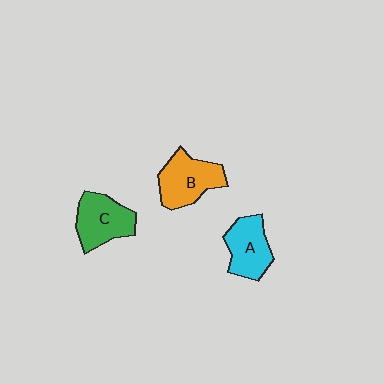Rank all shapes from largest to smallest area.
From largest to smallest: B (orange), C (green), A (cyan).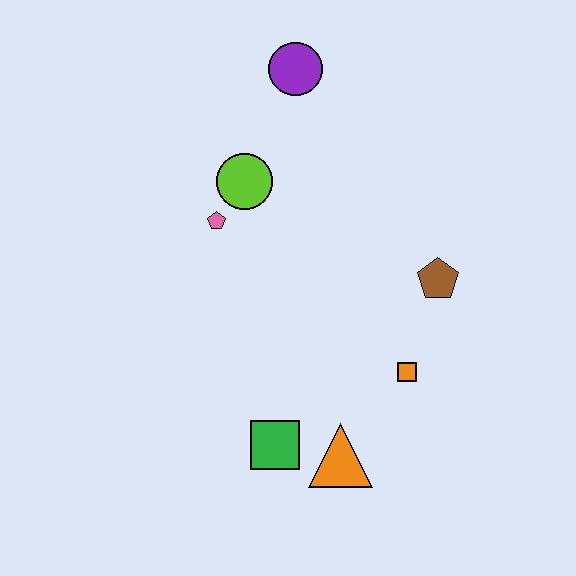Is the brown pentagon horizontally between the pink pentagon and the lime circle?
No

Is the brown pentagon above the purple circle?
No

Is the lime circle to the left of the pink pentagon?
No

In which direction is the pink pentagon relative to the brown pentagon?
The pink pentagon is to the left of the brown pentagon.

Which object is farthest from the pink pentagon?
The orange triangle is farthest from the pink pentagon.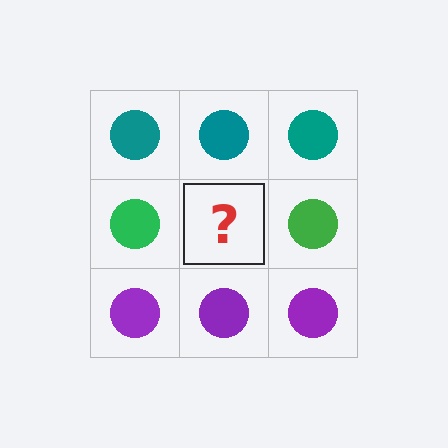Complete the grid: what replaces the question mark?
The question mark should be replaced with a green circle.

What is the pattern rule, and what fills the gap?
The rule is that each row has a consistent color. The gap should be filled with a green circle.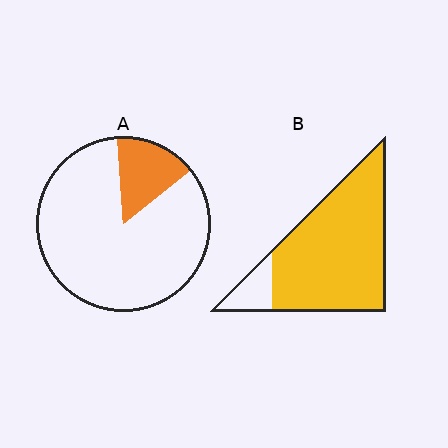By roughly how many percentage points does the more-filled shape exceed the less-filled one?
By roughly 70 percentage points (B over A).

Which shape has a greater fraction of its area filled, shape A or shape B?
Shape B.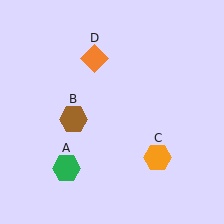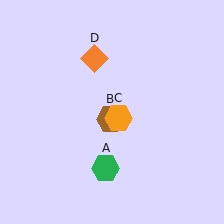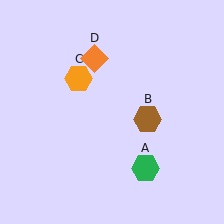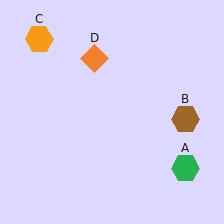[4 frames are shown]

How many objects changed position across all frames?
3 objects changed position: green hexagon (object A), brown hexagon (object B), orange hexagon (object C).